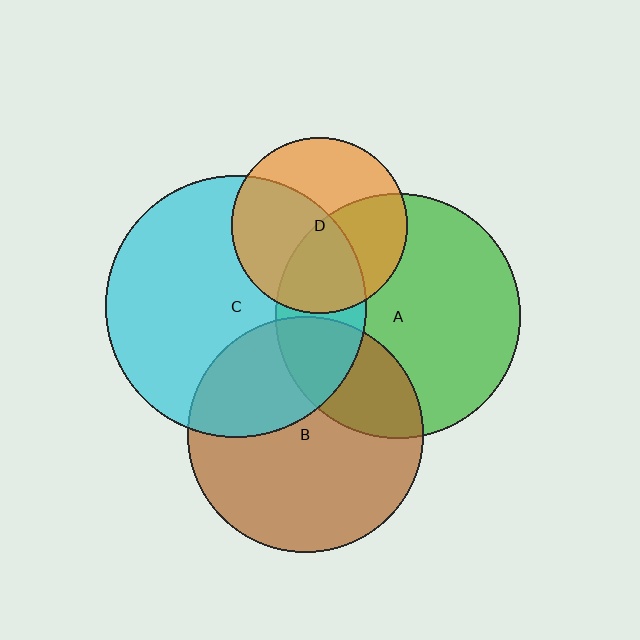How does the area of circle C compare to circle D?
Approximately 2.2 times.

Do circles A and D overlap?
Yes.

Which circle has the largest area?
Circle C (cyan).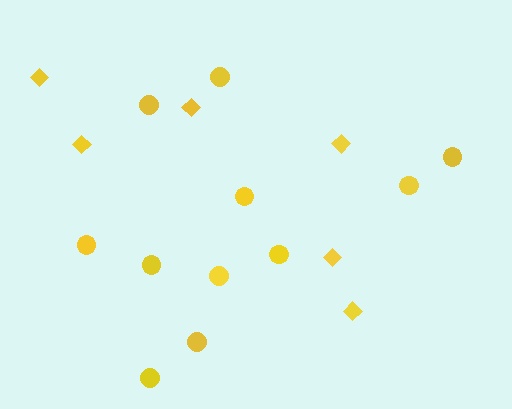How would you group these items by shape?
There are 2 groups: one group of diamonds (6) and one group of circles (11).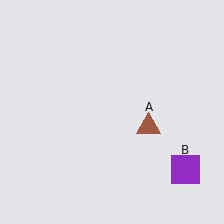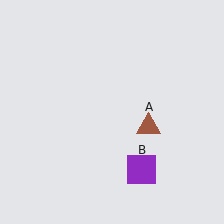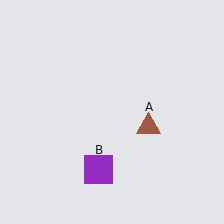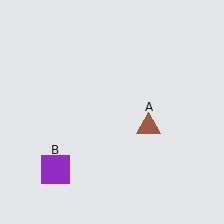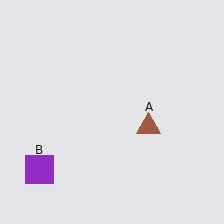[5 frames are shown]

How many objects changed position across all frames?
1 object changed position: purple square (object B).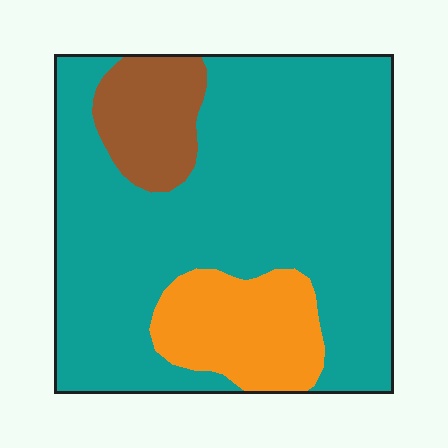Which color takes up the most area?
Teal, at roughly 75%.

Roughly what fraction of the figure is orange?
Orange takes up about one sixth (1/6) of the figure.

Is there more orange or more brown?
Orange.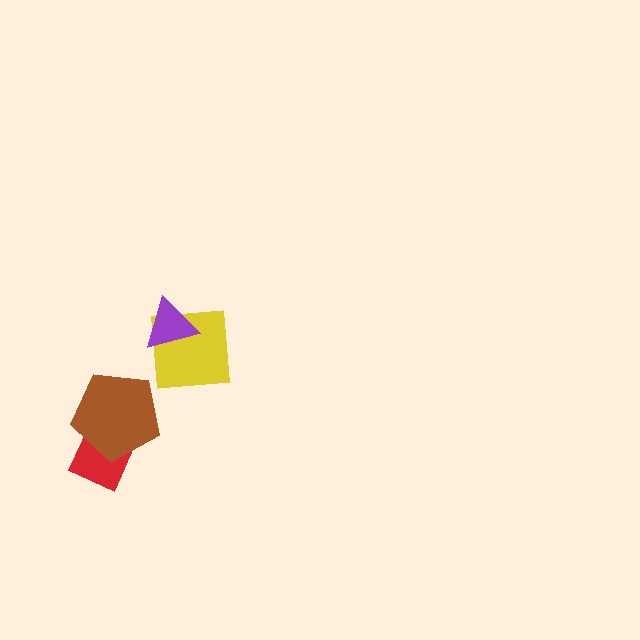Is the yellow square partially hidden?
Yes, it is partially covered by another shape.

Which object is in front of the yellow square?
The purple triangle is in front of the yellow square.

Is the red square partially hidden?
Yes, it is partially covered by another shape.